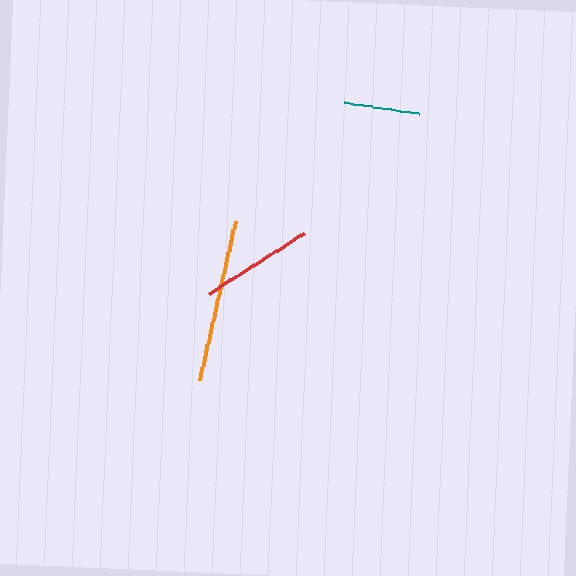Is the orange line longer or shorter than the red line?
The orange line is longer than the red line.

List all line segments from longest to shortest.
From longest to shortest: orange, red, teal.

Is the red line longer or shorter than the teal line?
The red line is longer than the teal line.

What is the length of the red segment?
The red segment is approximately 114 pixels long.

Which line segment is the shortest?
The teal line is the shortest at approximately 75 pixels.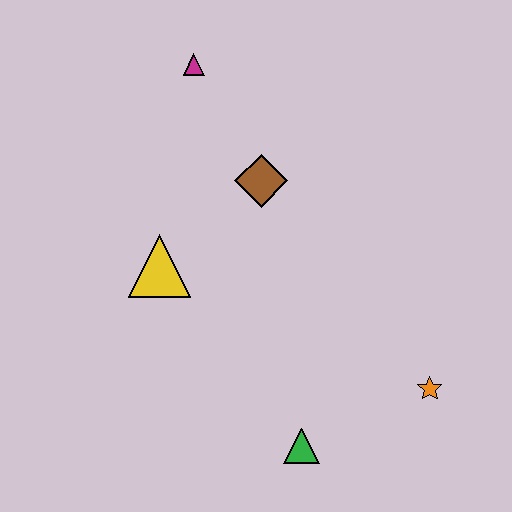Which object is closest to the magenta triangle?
The brown diamond is closest to the magenta triangle.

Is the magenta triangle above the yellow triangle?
Yes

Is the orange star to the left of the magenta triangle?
No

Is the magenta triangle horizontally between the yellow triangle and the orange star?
Yes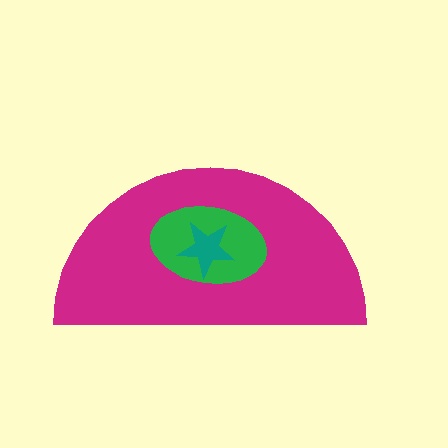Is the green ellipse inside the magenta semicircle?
Yes.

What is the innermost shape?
The teal star.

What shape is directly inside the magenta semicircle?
The green ellipse.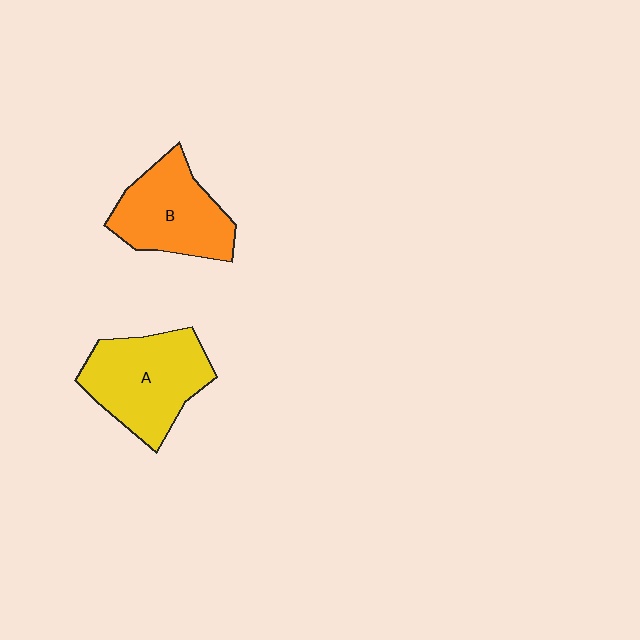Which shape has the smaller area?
Shape B (orange).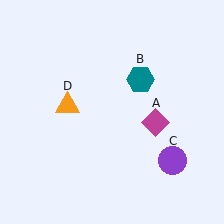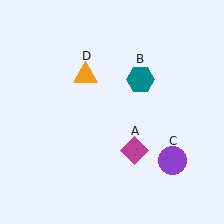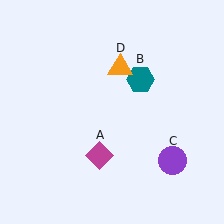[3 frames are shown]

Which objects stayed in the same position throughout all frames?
Teal hexagon (object B) and purple circle (object C) remained stationary.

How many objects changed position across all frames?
2 objects changed position: magenta diamond (object A), orange triangle (object D).